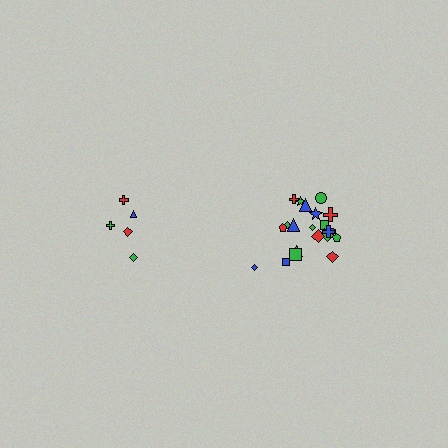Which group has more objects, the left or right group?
The right group.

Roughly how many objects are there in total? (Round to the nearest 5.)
Roughly 25 objects in total.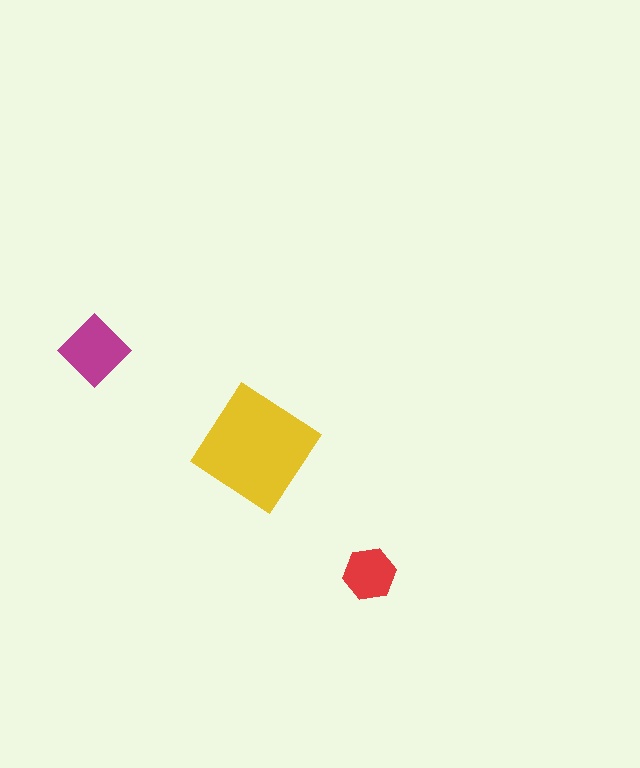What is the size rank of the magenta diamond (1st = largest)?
2nd.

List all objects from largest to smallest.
The yellow diamond, the magenta diamond, the red hexagon.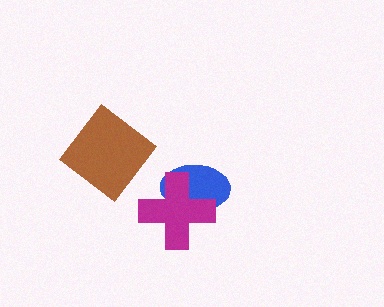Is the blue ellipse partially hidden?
Yes, it is partially covered by another shape.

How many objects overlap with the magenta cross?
1 object overlaps with the magenta cross.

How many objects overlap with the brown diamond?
0 objects overlap with the brown diamond.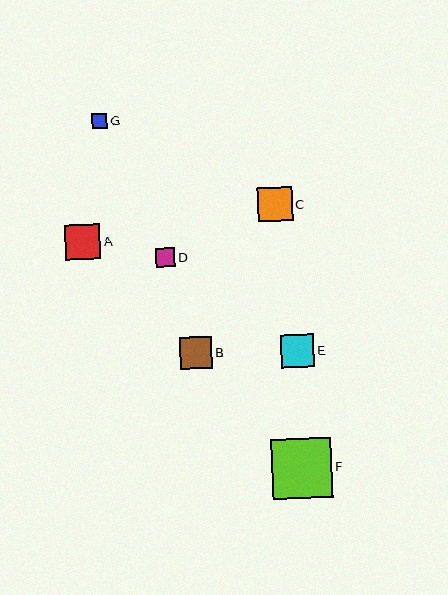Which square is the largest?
Square F is the largest with a size of approximately 60 pixels.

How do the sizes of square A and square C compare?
Square A and square C are approximately the same size.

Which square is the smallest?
Square G is the smallest with a size of approximately 15 pixels.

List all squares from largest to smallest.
From largest to smallest: F, A, C, E, B, D, G.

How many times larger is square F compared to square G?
Square F is approximately 3.9 times the size of square G.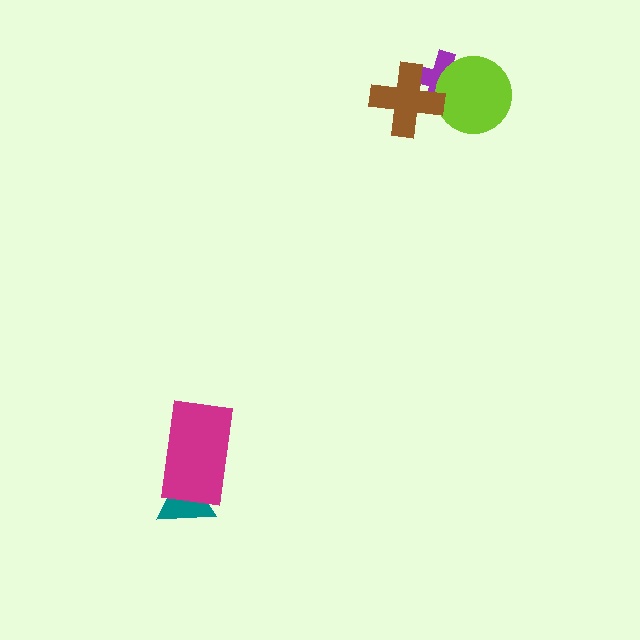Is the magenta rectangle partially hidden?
No, no other shape covers it.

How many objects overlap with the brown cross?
2 objects overlap with the brown cross.